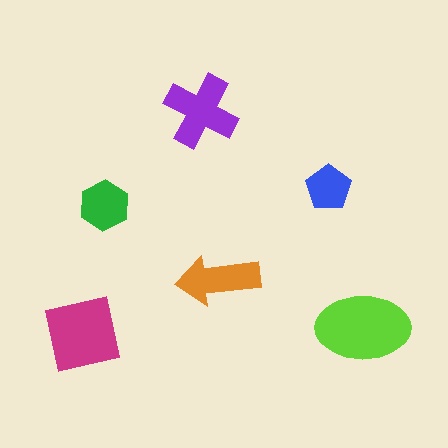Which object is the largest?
The lime ellipse.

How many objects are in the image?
There are 6 objects in the image.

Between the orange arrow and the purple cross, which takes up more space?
The purple cross.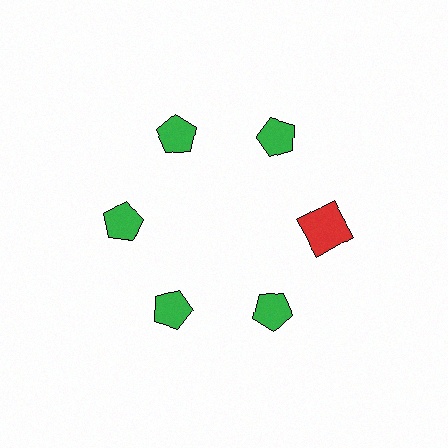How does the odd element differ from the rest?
It differs in both color (red instead of green) and shape (square instead of pentagon).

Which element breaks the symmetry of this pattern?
The red square at roughly the 3 o'clock position breaks the symmetry. All other shapes are green pentagons.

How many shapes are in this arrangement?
There are 6 shapes arranged in a ring pattern.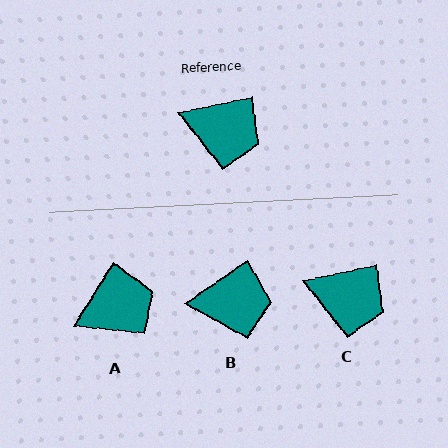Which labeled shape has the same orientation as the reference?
C.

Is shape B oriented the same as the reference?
No, it is off by about 23 degrees.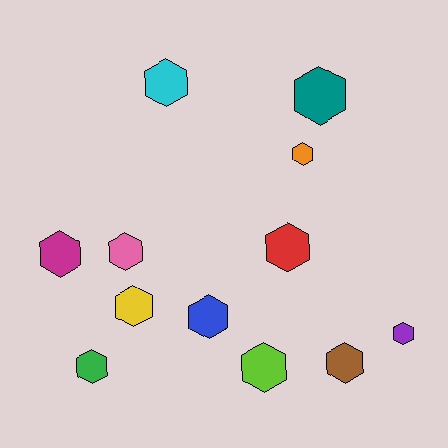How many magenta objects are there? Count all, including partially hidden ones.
There is 1 magenta object.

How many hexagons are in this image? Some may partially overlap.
There are 12 hexagons.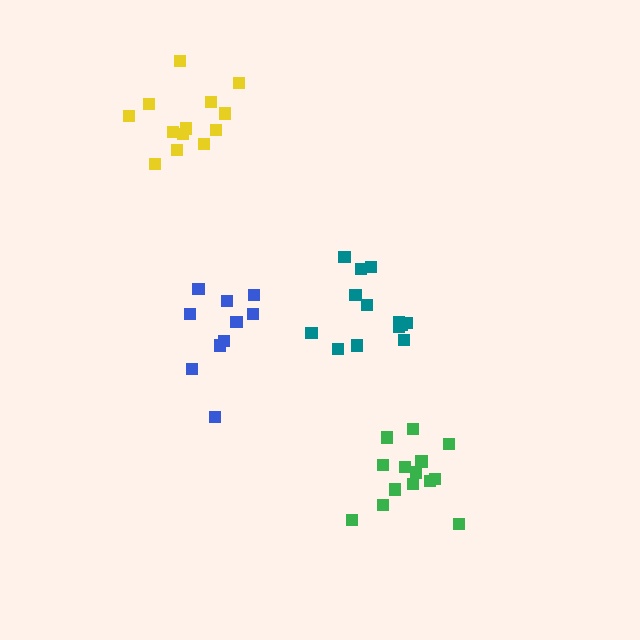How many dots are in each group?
Group 1: 13 dots, Group 2: 14 dots, Group 3: 13 dots, Group 4: 10 dots (50 total).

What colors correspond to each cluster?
The clusters are colored: teal, green, yellow, blue.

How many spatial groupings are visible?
There are 4 spatial groupings.